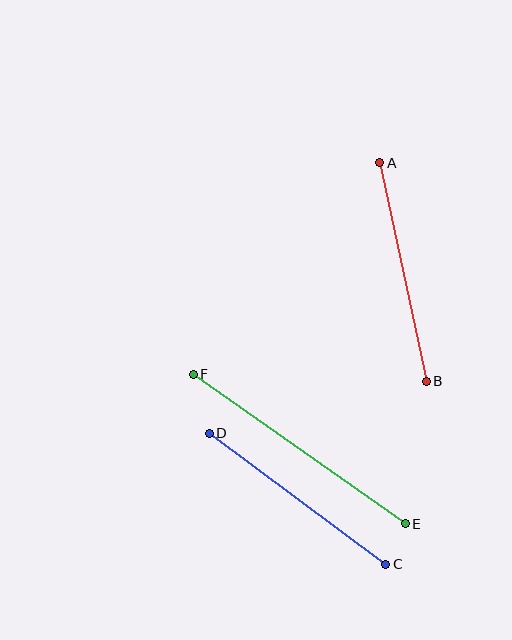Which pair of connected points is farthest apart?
Points E and F are farthest apart.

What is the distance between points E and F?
The distance is approximately 259 pixels.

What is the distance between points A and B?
The distance is approximately 223 pixels.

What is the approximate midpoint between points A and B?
The midpoint is at approximately (403, 272) pixels.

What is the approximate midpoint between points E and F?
The midpoint is at approximately (299, 449) pixels.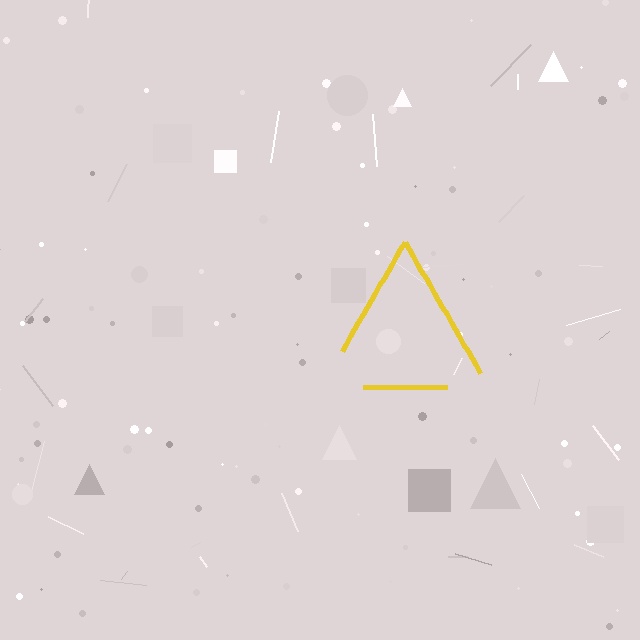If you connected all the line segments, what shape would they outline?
They would outline a triangle.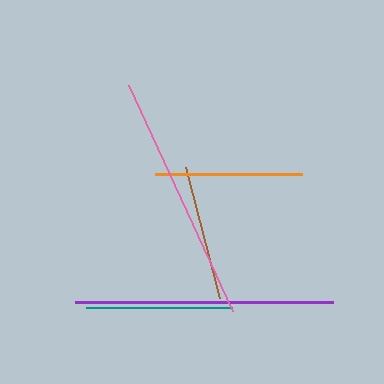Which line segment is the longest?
The purple line is the longest at approximately 257 pixels.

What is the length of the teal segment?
The teal segment is approximately 146 pixels long.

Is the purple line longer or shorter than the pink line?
The purple line is longer than the pink line.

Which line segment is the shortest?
The brown line is the shortest at approximately 136 pixels.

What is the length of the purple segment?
The purple segment is approximately 257 pixels long.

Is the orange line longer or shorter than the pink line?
The pink line is longer than the orange line.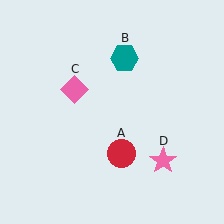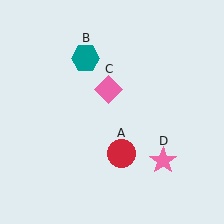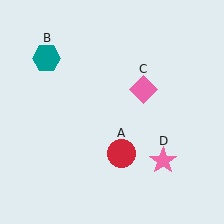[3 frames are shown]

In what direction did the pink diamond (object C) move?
The pink diamond (object C) moved right.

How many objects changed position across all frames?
2 objects changed position: teal hexagon (object B), pink diamond (object C).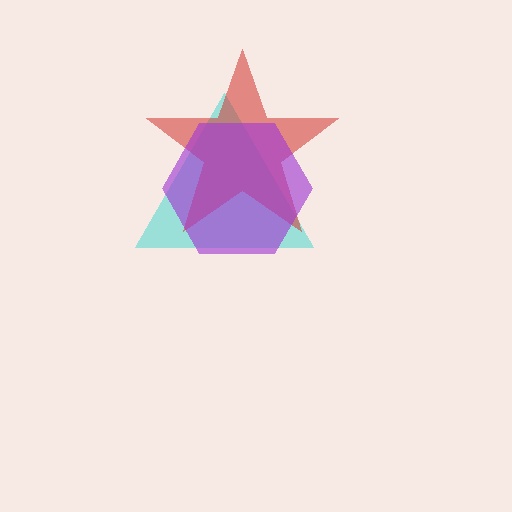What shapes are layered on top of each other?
The layered shapes are: a cyan triangle, a red star, a purple hexagon.